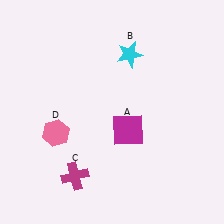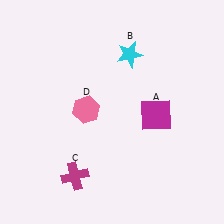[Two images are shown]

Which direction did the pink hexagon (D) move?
The pink hexagon (D) moved right.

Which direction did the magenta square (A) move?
The magenta square (A) moved right.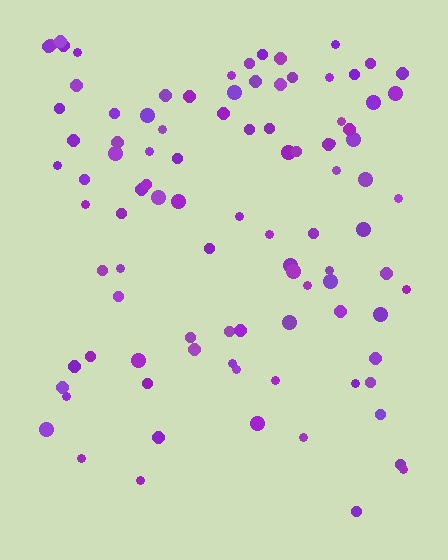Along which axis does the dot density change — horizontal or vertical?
Vertical.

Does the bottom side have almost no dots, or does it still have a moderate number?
Still a moderate number, just noticeably fewer than the top.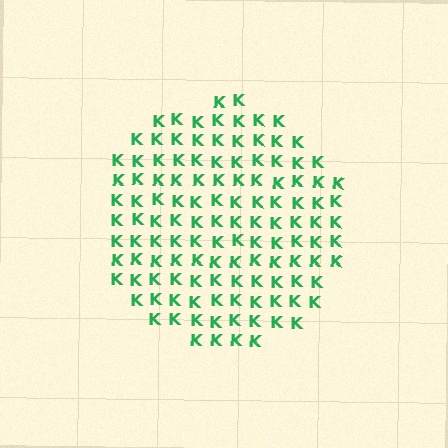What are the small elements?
The small elements are letter K's.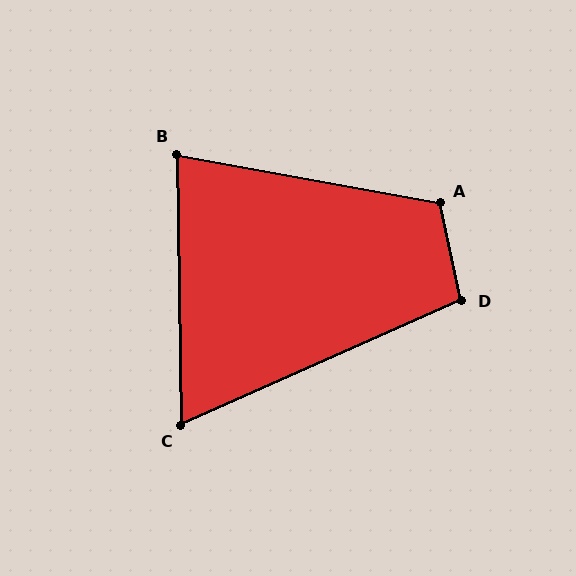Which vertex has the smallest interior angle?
C, at approximately 67 degrees.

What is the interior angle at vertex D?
Approximately 101 degrees (obtuse).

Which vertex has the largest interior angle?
A, at approximately 113 degrees.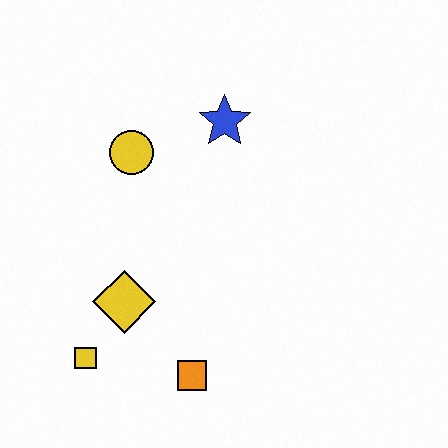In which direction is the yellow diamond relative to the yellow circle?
The yellow diamond is below the yellow circle.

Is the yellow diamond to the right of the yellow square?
Yes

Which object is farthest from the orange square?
The blue star is farthest from the orange square.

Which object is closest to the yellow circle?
The blue star is closest to the yellow circle.